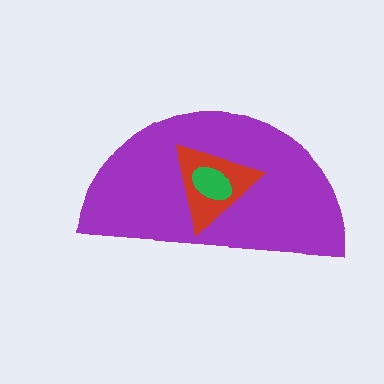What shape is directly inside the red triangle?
The green ellipse.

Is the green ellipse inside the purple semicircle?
Yes.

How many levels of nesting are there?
3.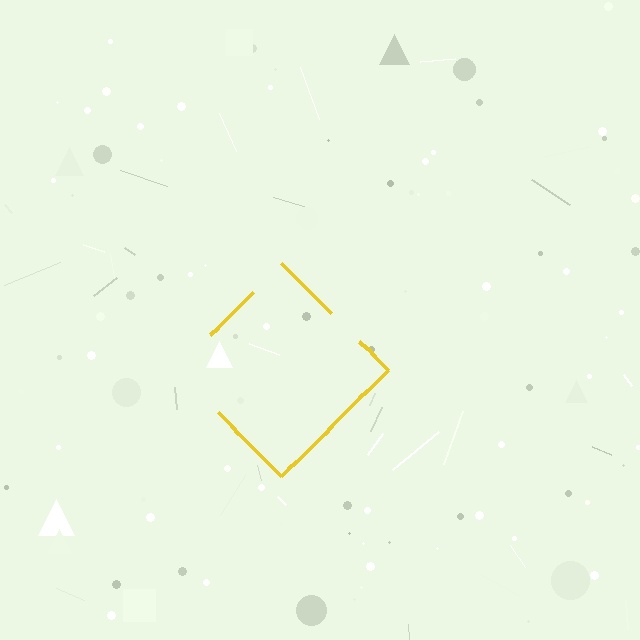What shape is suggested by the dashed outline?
The dashed outline suggests a diamond.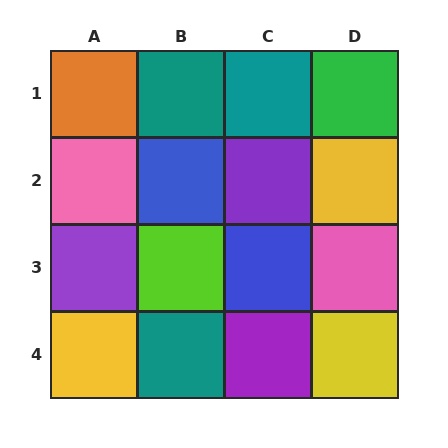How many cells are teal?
3 cells are teal.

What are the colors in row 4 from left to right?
Yellow, teal, purple, yellow.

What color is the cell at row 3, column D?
Pink.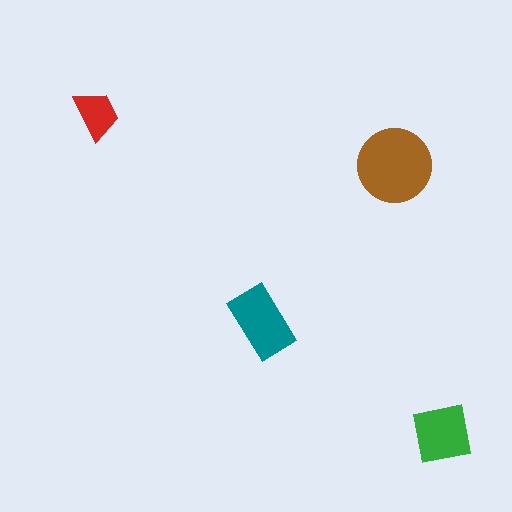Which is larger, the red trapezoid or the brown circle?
The brown circle.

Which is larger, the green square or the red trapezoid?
The green square.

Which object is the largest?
The brown circle.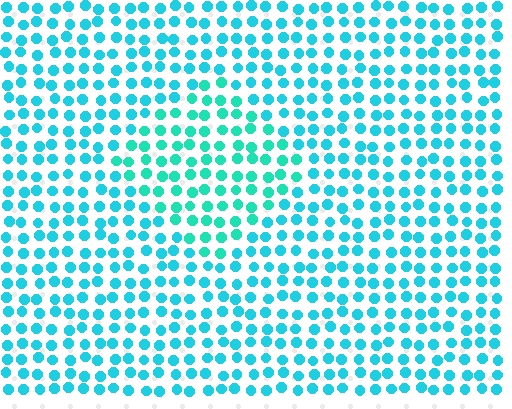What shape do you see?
I see a diamond.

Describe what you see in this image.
The image is filled with small cyan elements in a uniform arrangement. A diamond-shaped region is visible where the elements are tinted to a slightly different hue, forming a subtle color boundary.